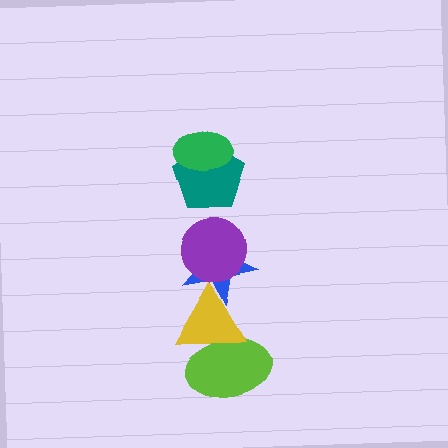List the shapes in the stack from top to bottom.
From top to bottom: the green ellipse, the teal pentagon, the purple circle, the blue star, the yellow triangle, the lime ellipse.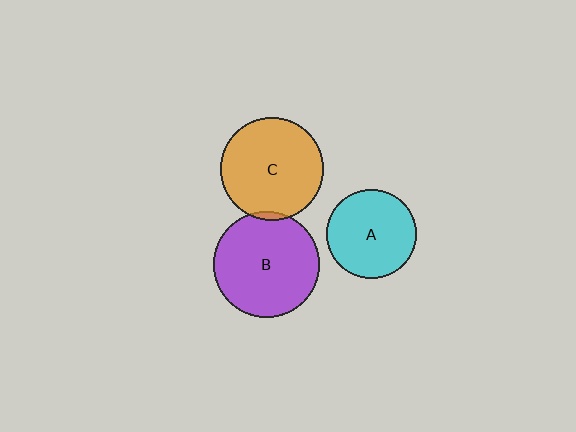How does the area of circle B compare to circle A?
Approximately 1.4 times.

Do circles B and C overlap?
Yes.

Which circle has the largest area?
Circle B (purple).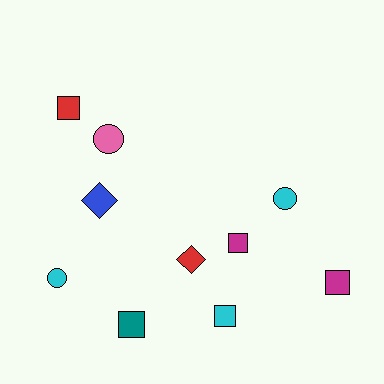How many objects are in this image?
There are 10 objects.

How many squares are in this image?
There are 5 squares.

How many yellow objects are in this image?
There are no yellow objects.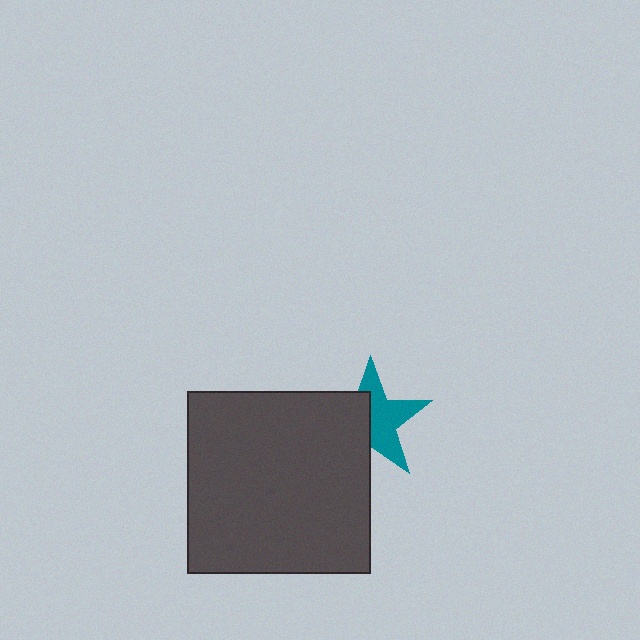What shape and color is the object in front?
The object in front is a dark gray square.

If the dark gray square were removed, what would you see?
You would see the complete teal star.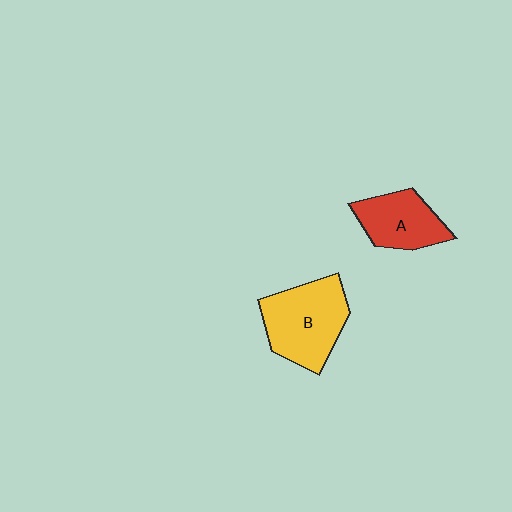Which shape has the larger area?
Shape B (yellow).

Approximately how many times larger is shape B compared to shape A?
Approximately 1.4 times.